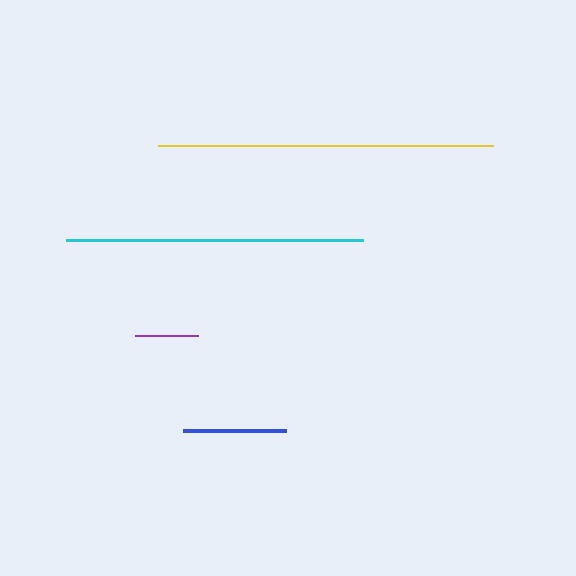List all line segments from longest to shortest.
From longest to shortest: yellow, cyan, blue, purple.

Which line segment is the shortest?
The purple line is the shortest at approximately 63 pixels.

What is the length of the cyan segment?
The cyan segment is approximately 297 pixels long.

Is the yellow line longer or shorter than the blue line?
The yellow line is longer than the blue line.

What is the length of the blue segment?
The blue segment is approximately 103 pixels long.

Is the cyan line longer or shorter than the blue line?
The cyan line is longer than the blue line.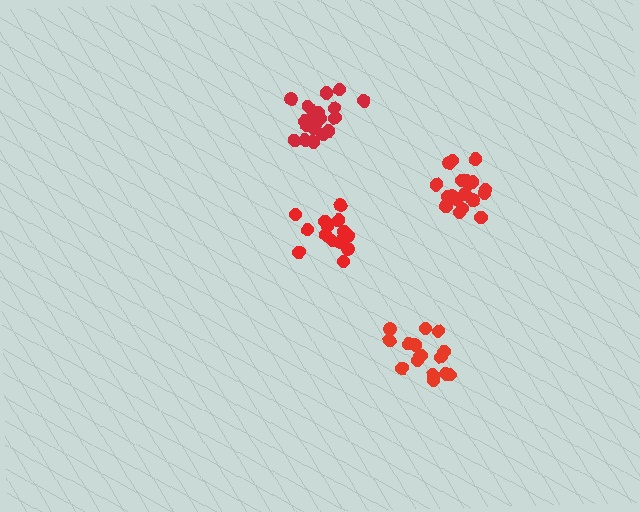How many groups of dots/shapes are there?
There are 4 groups.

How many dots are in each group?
Group 1: 20 dots, Group 2: 19 dots, Group 3: 16 dots, Group 4: 14 dots (69 total).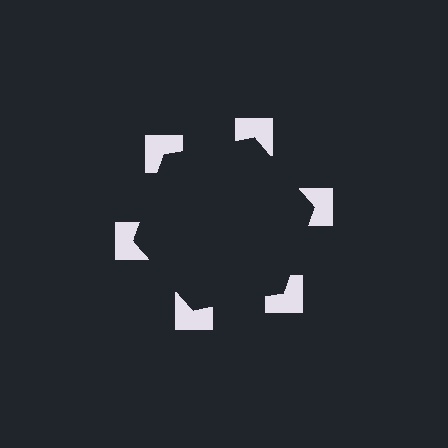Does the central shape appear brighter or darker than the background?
It typically appears slightly darker than the background, even though no actual brightness change is drawn.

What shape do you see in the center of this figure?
An illusory hexagon — its edges are inferred from the aligned wedge cuts in the notched squares, not physically drawn.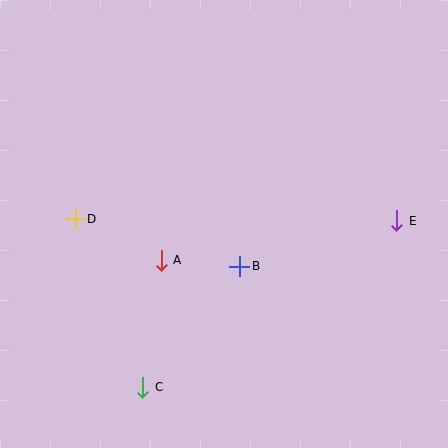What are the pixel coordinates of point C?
Point C is at (143, 387).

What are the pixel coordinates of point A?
Point A is at (161, 260).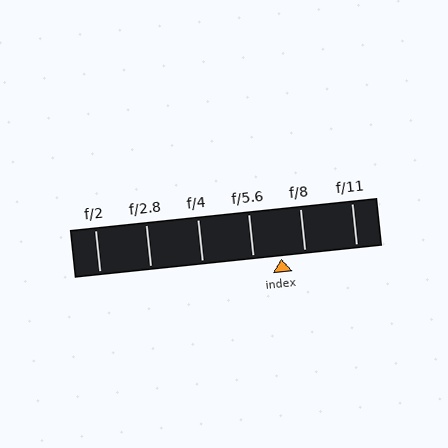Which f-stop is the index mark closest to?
The index mark is closest to f/8.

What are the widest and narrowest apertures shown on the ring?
The widest aperture shown is f/2 and the narrowest is f/11.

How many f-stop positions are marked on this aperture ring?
There are 6 f-stop positions marked.